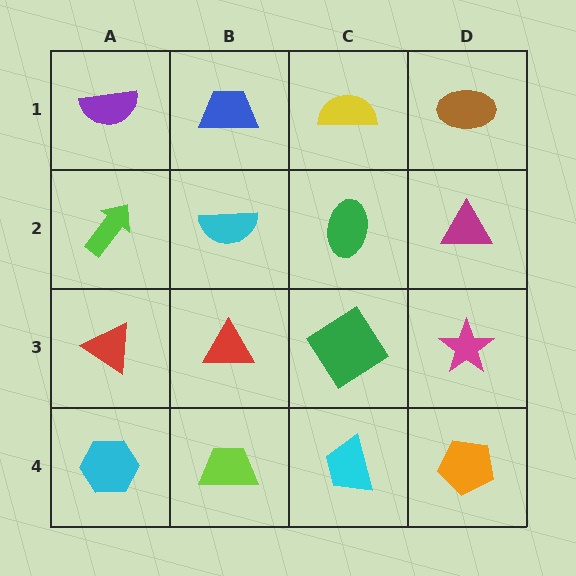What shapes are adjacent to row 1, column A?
A lime arrow (row 2, column A), a blue trapezoid (row 1, column B).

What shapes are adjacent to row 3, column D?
A magenta triangle (row 2, column D), an orange pentagon (row 4, column D), a green diamond (row 3, column C).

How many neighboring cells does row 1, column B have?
3.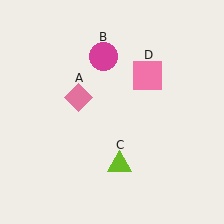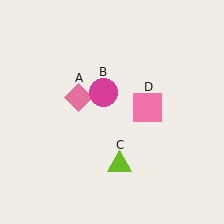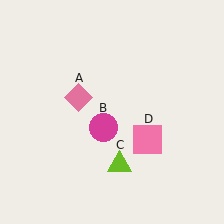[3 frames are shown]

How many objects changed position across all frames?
2 objects changed position: magenta circle (object B), pink square (object D).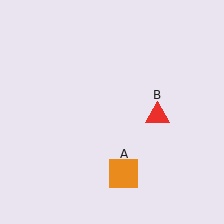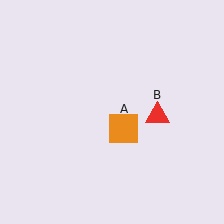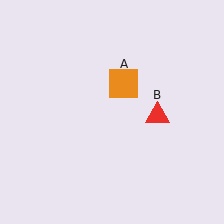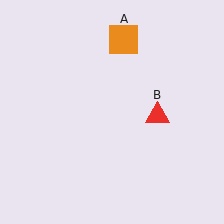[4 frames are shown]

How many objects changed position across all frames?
1 object changed position: orange square (object A).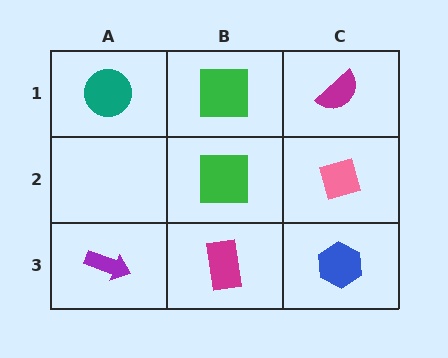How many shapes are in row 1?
3 shapes.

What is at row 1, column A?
A teal circle.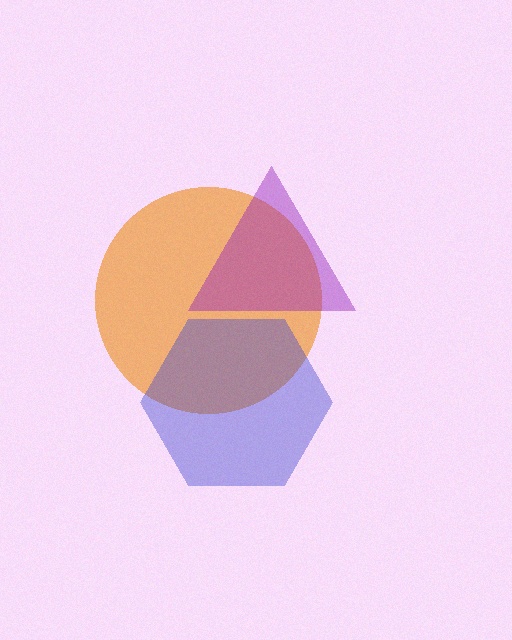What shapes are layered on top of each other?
The layered shapes are: an orange circle, a purple triangle, a blue hexagon.